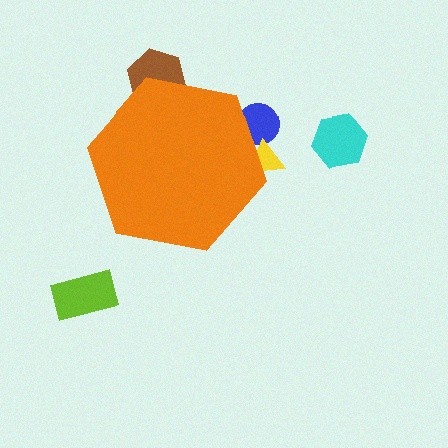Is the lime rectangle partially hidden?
No, the lime rectangle is fully visible.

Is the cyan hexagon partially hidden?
No, the cyan hexagon is fully visible.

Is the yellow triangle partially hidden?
Yes, the yellow triangle is partially hidden behind the orange hexagon.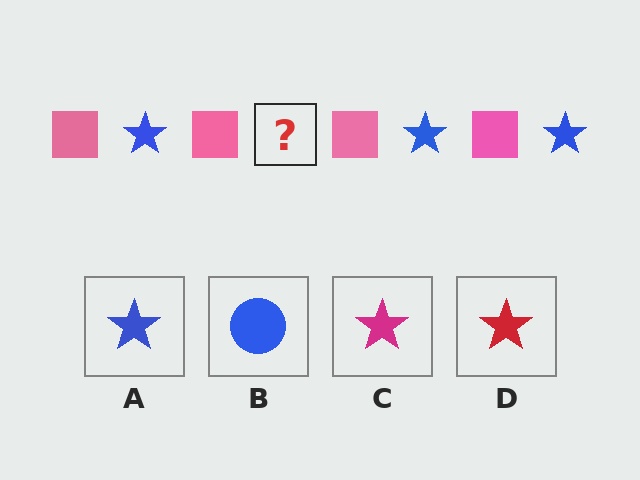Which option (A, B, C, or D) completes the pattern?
A.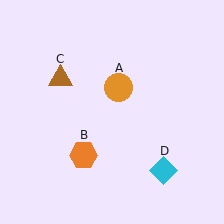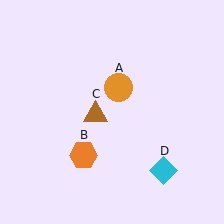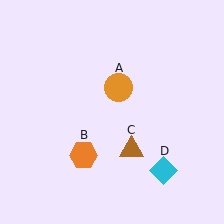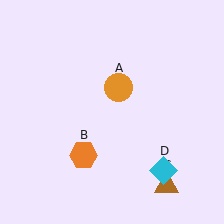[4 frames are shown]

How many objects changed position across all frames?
1 object changed position: brown triangle (object C).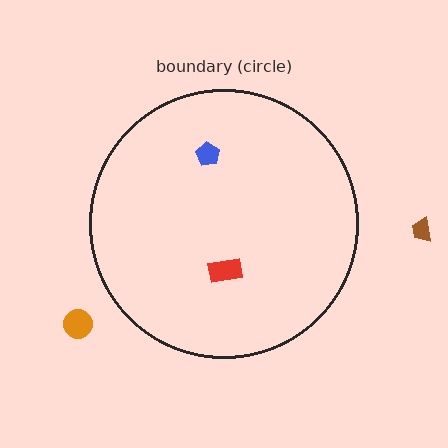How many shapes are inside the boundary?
2 inside, 2 outside.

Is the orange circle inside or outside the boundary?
Outside.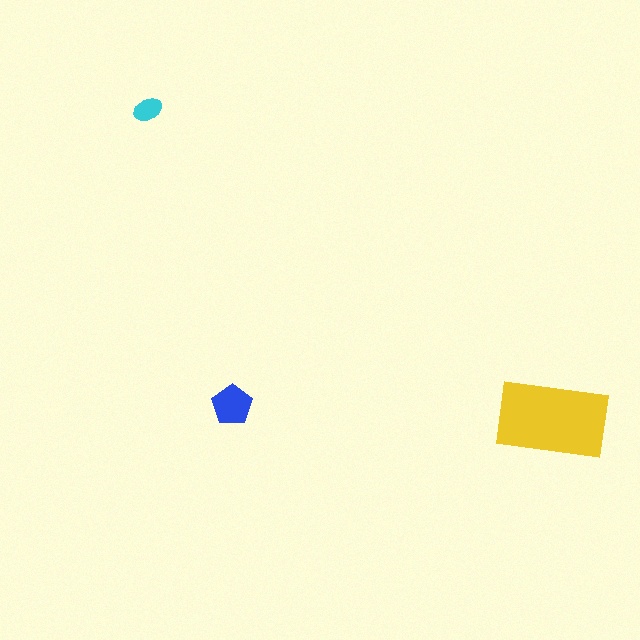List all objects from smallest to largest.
The cyan ellipse, the blue pentagon, the yellow rectangle.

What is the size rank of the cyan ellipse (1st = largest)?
3rd.